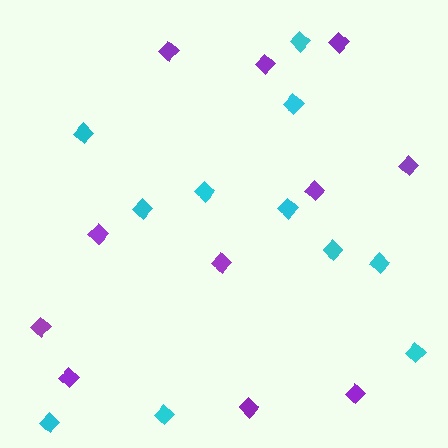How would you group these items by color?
There are 2 groups: one group of cyan diamonds (11) and one group of purple diamonds (11).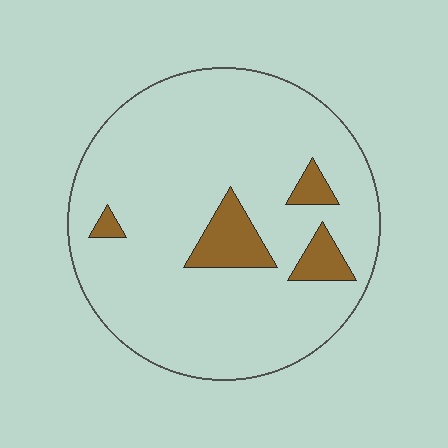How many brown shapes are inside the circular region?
4.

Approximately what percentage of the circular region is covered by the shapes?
Approximately 10%.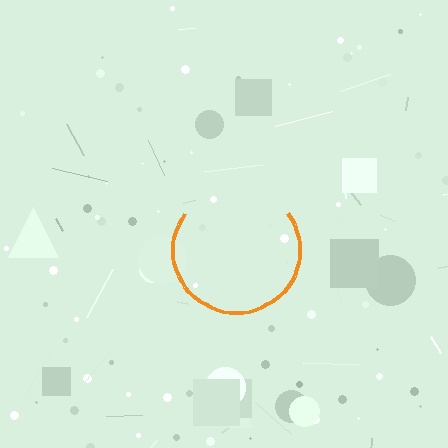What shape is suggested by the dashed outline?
The dashed outline suggests a circle.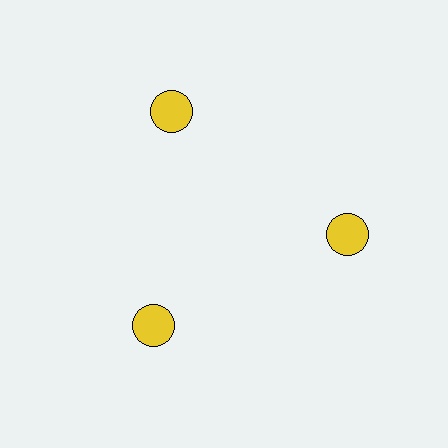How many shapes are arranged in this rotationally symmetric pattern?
There are 3 shapes, arranged in 3 groups of 1.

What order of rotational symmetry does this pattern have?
This pattern has 3-fold rotational symmetry.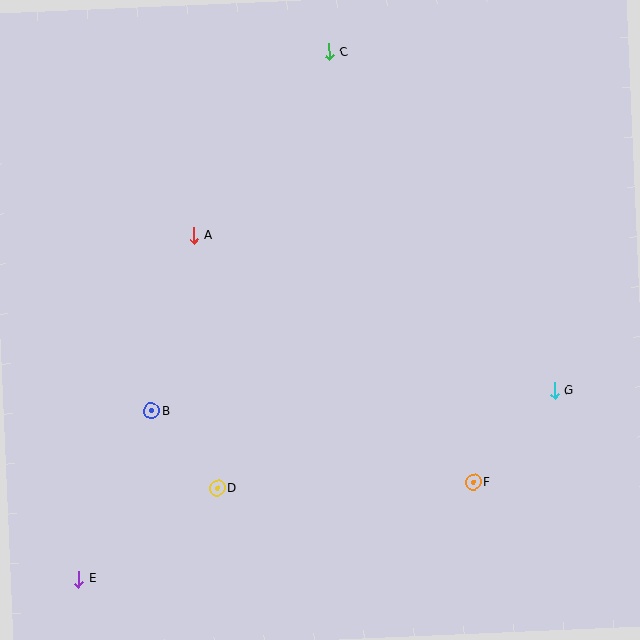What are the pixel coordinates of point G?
Point G is at (554, 391).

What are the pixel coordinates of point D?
Point D is at (217, 488).